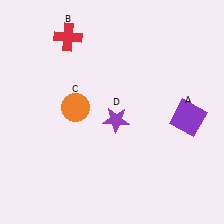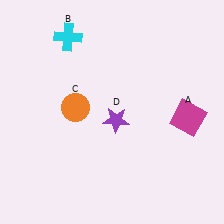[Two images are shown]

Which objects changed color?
A changed from purple to magenta. B changed from red to cyan.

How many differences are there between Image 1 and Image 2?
There are 2 differences between the two images.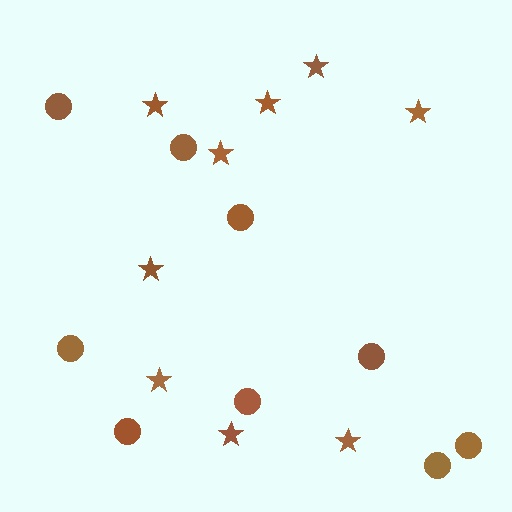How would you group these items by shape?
There are 2 groups: one group of stars (9) and one group of circles (9).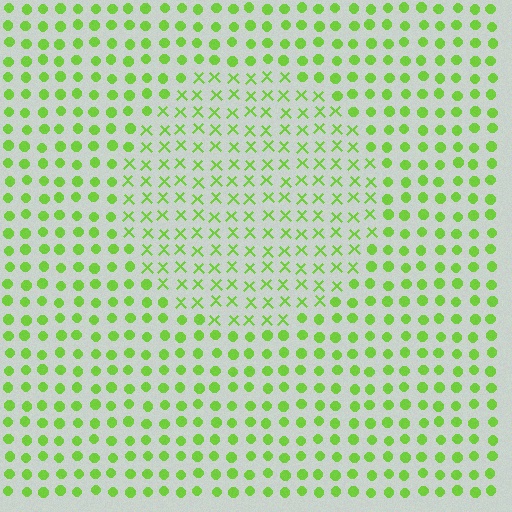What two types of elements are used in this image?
The image uses X marks inside the circle region and circles outside it.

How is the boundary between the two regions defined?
The boundary is defined by a change in element shape: X marks inside vs. circles outside. All elements share the same color and spacing.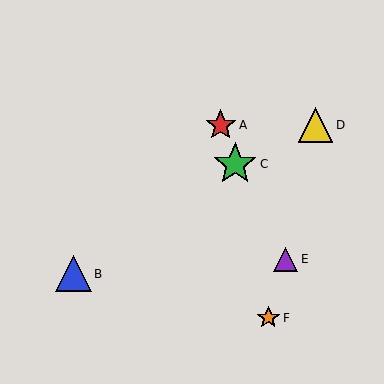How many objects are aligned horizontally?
2 objects (A, D) are aligned horizontally.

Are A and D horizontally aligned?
Yes, both are at y≈125.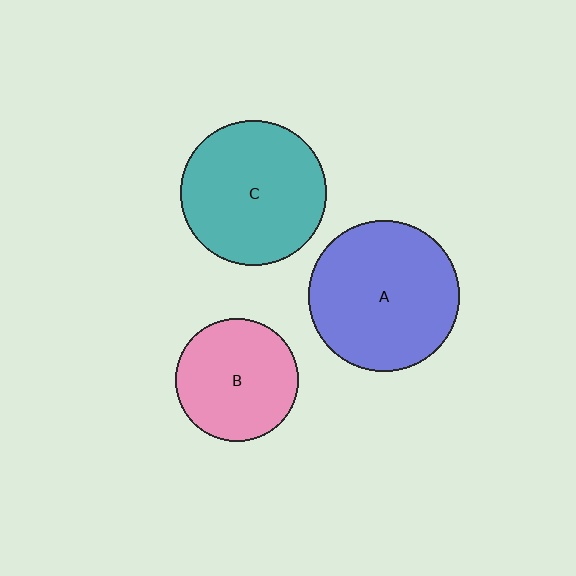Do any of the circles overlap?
No, none of the circles overlap.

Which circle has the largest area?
Circle A (blue).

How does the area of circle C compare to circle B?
Approximately 1.4 times.